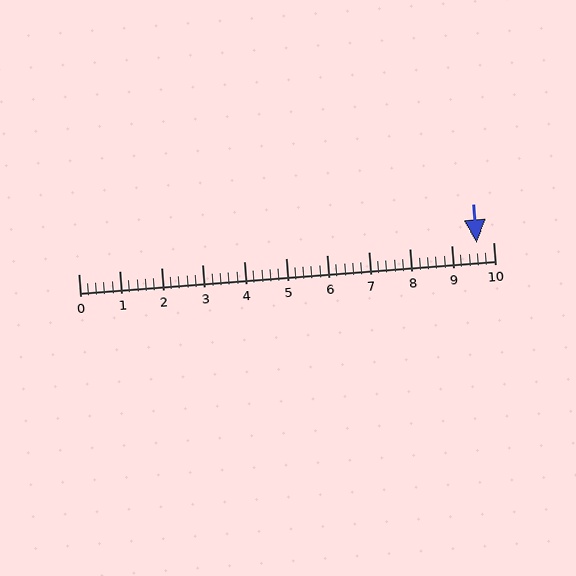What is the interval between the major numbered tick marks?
The major tick marks are spaced 1 units apart.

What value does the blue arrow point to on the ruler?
The blue arrow points to approximately 9.6.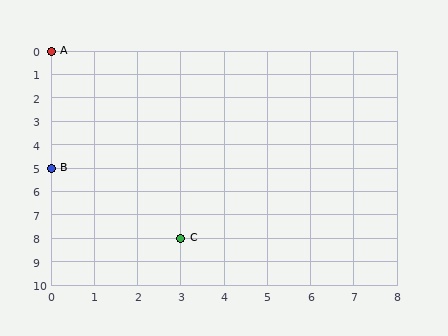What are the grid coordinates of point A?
Point A is at grid coordinates (0, 0).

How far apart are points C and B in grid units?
Points C and B are 3 columns and 3 rows apart (about 4.2 grid units diagonally).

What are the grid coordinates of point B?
Point B is at grid coordinates (0, 5).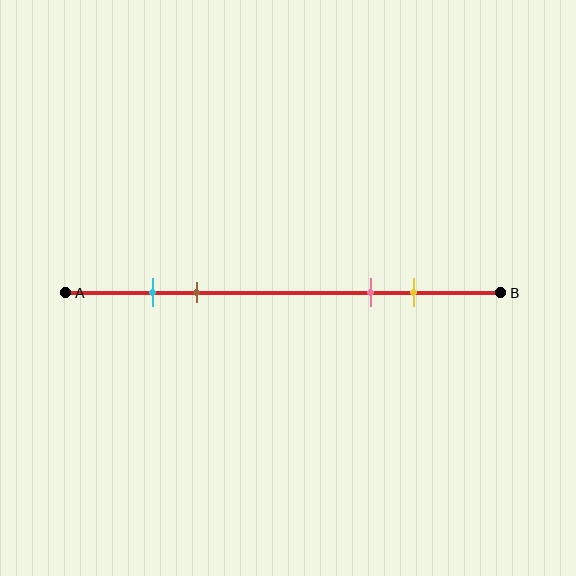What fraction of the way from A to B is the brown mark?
The brown mark is approximately 30% (0.3) of the way from A to B.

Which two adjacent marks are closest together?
The cyan and brown marks are the closest adjacent pair.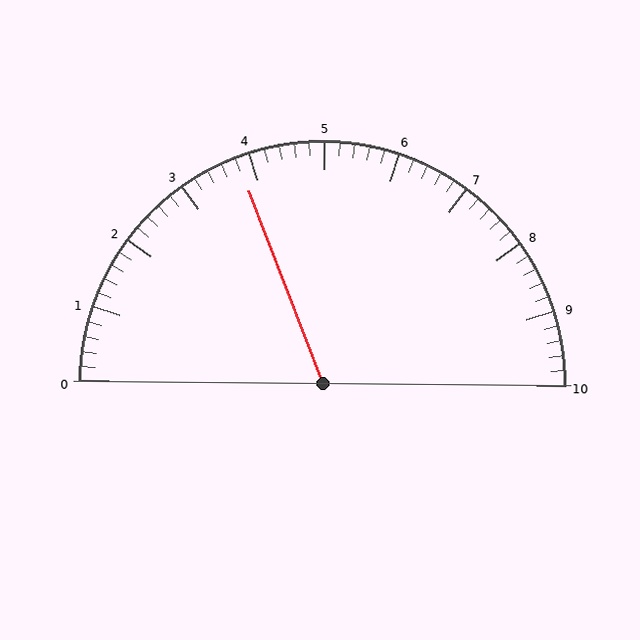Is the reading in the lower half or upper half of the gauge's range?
The reading is in the lower half of the range (0 to 10).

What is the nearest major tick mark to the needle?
The nearest major tick mark is 4.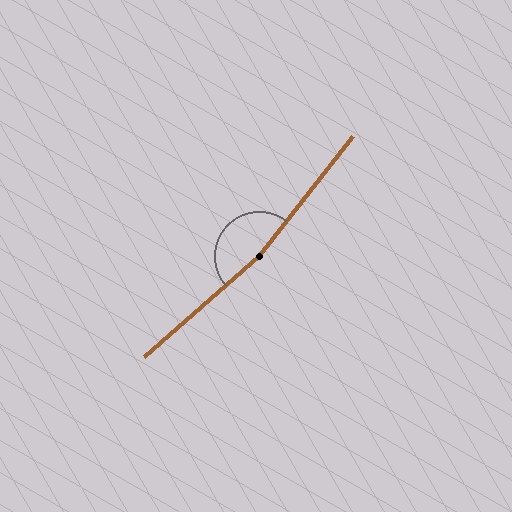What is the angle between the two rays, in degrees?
Approximately 169 degrees.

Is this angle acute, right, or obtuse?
It is obtuse.